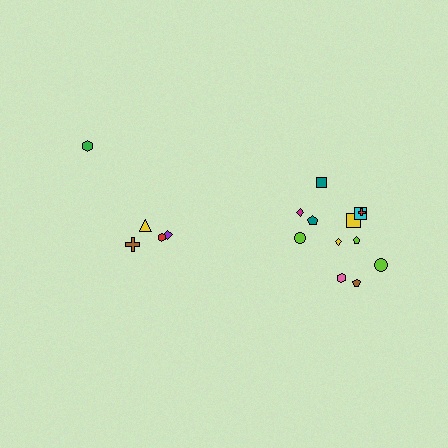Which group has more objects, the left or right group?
The right group.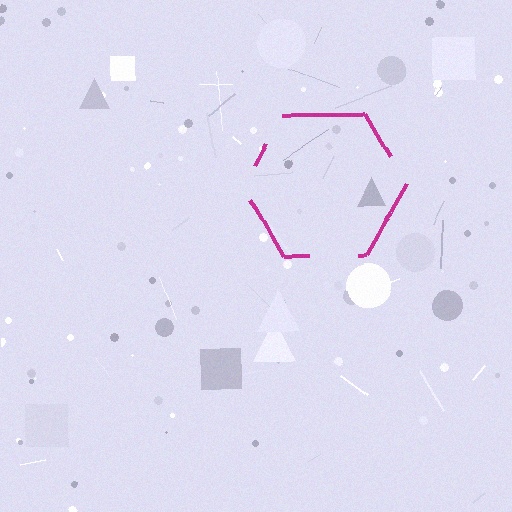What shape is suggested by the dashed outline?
The dashed outline suggests a hexagon.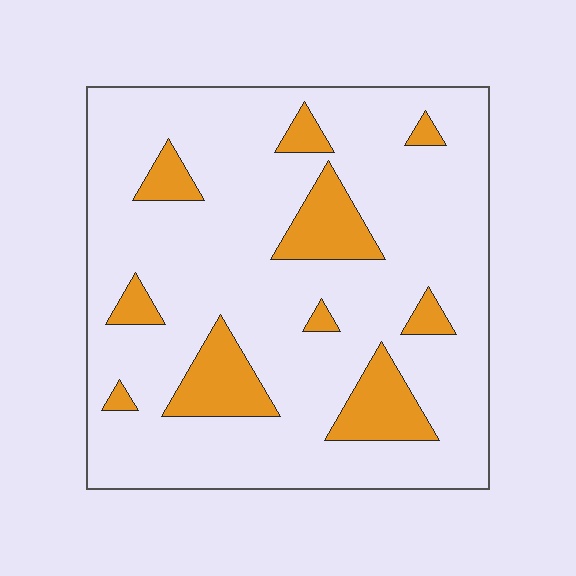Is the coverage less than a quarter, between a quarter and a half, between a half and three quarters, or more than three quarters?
Less than a quarter.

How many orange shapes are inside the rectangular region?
10.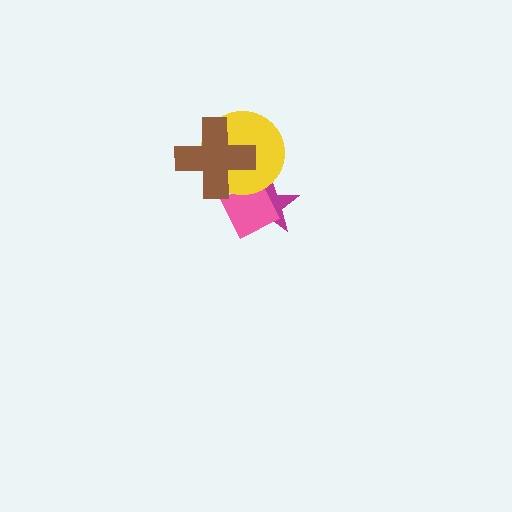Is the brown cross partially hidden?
No, no other shape covers it.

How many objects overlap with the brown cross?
2 objects overlap with the brown cross.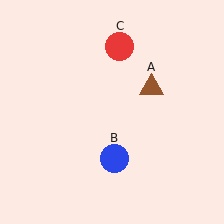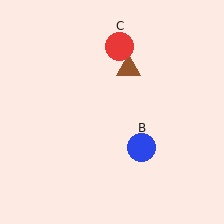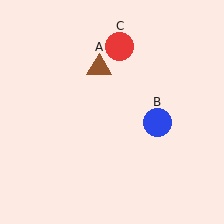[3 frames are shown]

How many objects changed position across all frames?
2 objects changed position: brown triangle (object A), blue circle (object B).